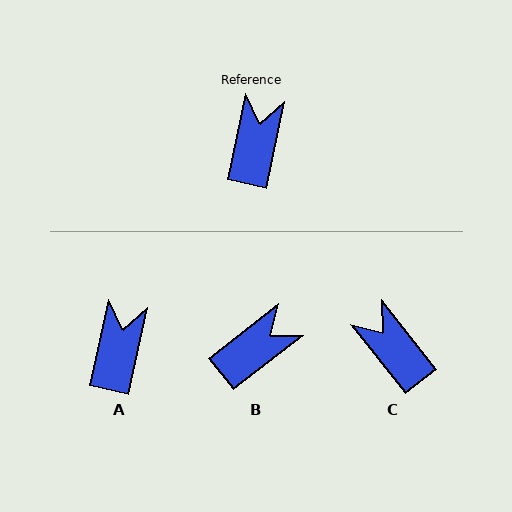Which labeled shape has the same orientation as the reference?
A.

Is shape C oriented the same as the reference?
No, it is off by about 51 degrees.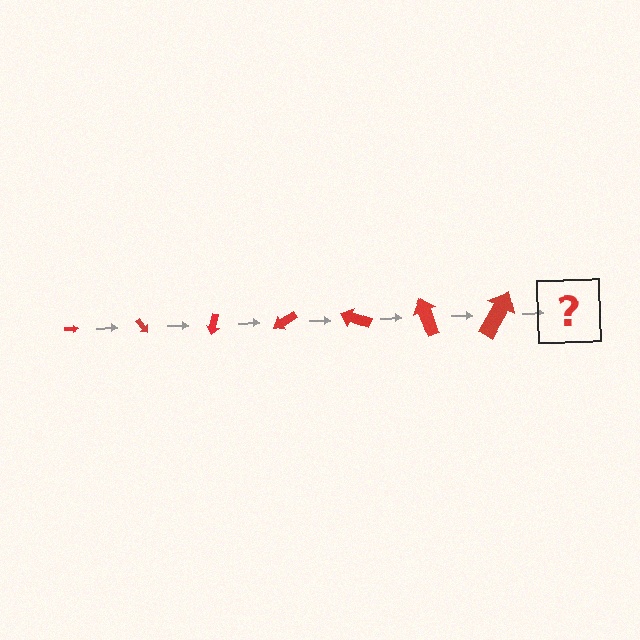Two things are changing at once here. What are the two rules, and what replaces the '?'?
The two rules are that the arrow grows larger each step and it rotates 50 degrees each step. The '?' should be an arrow, larger than the previous one and rotated 350 degrees from the start.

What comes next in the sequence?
The next element should be an arrow, larger than the previous one and rotated 350 degrees from the start.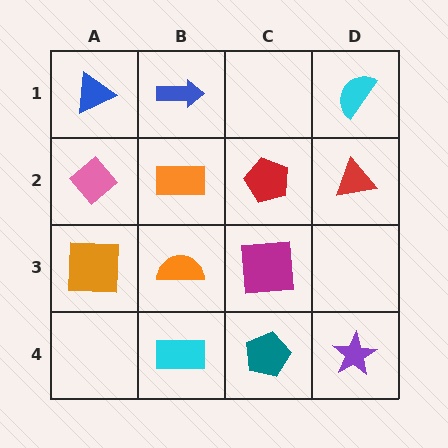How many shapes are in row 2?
4 shapes.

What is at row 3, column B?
An orange semicircle.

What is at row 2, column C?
A red pentagon.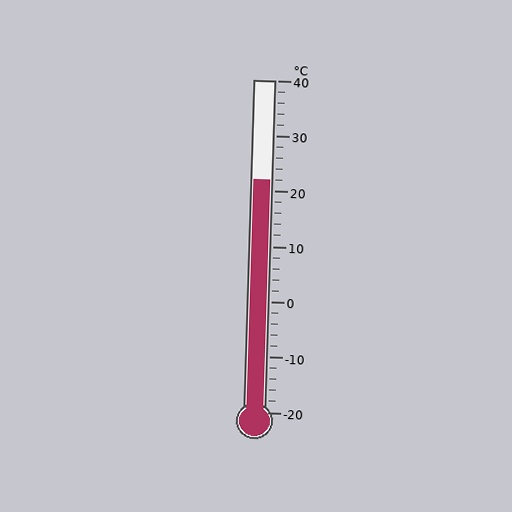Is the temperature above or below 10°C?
The temperature is above 10°C.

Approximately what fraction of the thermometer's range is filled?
The thermometer is filled to approximately 70% of its range.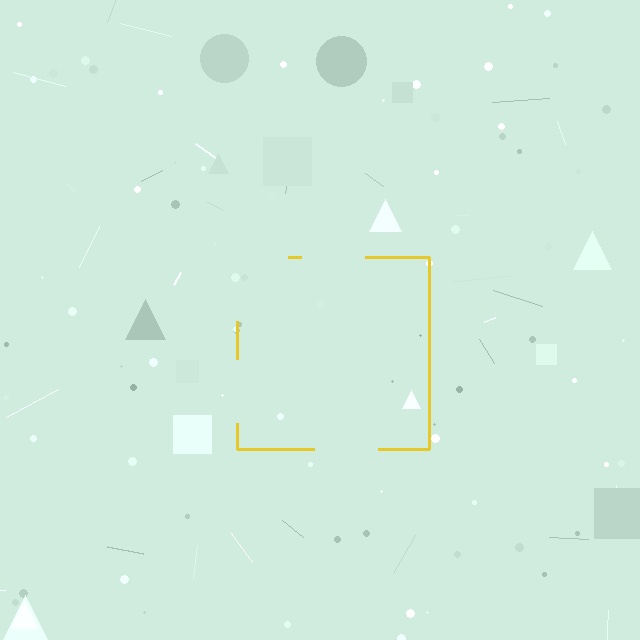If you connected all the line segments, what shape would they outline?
They would outline a square.